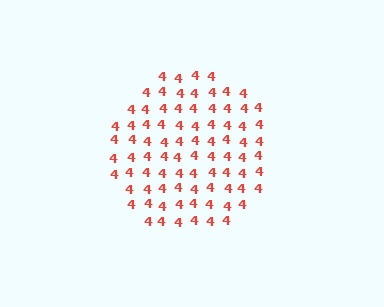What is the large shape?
The large shape is a circle.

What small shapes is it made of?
It is made of small digit 4's.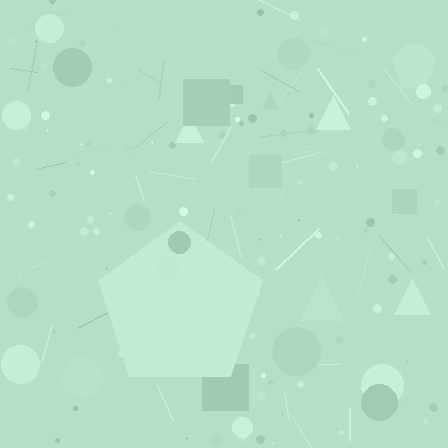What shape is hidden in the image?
A pentagon is hidden in the image.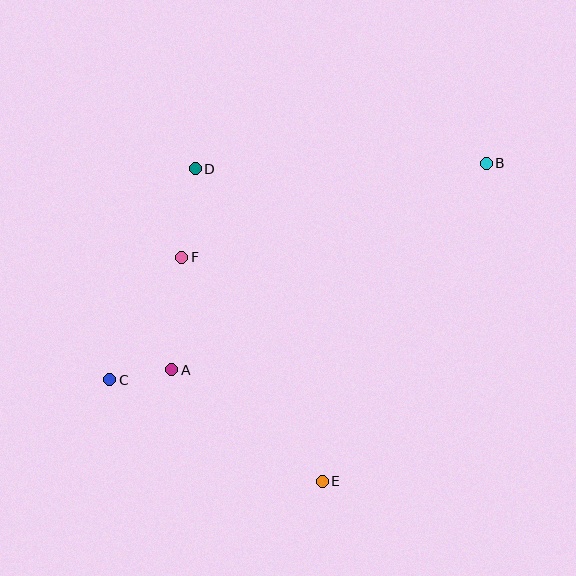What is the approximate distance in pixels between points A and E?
The distance between A and E is approximately 188 pixels.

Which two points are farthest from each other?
Points B and C are farthest from each other.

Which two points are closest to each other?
Points A and C are closest to each other.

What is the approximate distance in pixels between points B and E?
The distance between B and E is approximately 358 pixels.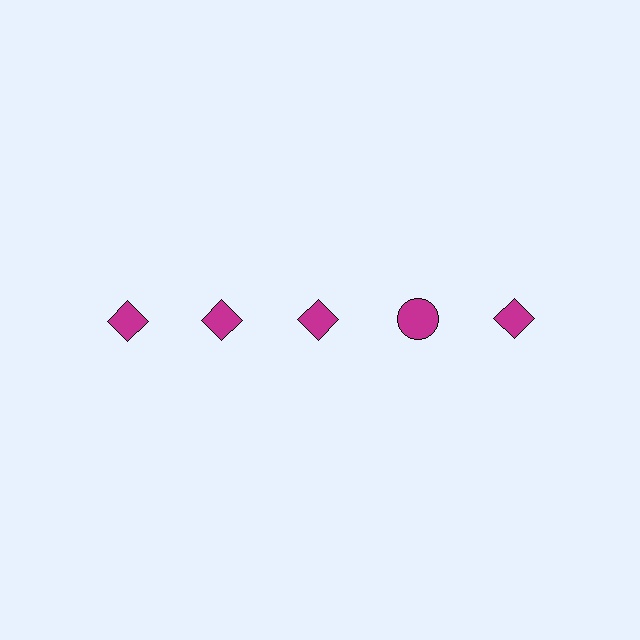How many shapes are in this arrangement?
There are 5 shapes arranged in a grid pattern.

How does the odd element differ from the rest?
It has a different shape: circle instead of diamond.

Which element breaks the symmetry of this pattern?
The magenta circle in the top row, second from right column breaks the symmetry. All other shapes are magenta diamonds.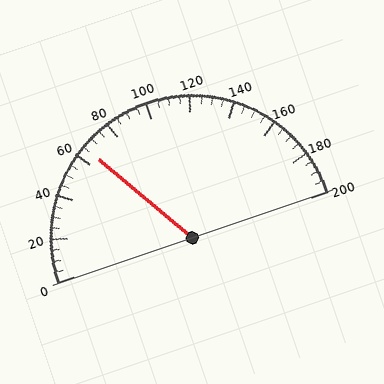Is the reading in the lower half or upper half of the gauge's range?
The reading is in the lower half of the range (0 to 200).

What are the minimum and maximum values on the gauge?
The gauge ranges from 0 to 200.